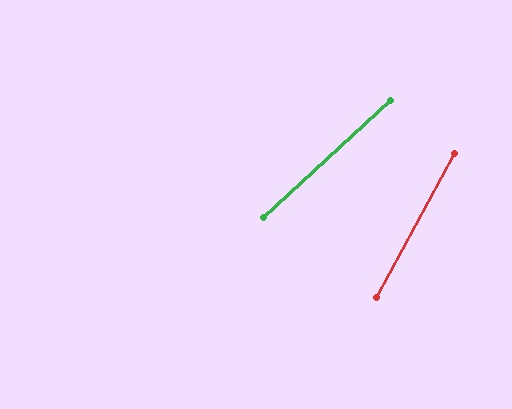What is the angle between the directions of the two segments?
Approximately 19 degrees.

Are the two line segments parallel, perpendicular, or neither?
Neither parallel nor perpendicular — they differ by about 19°.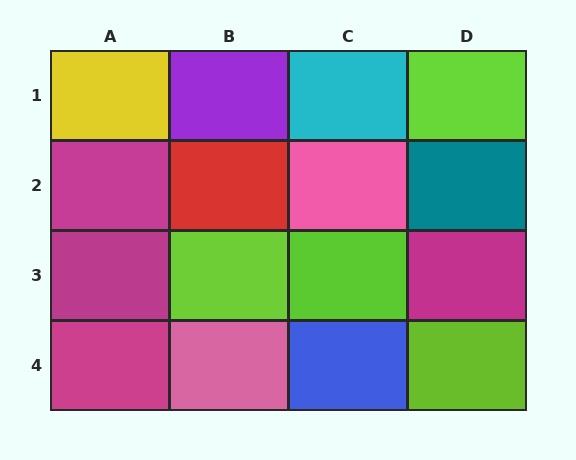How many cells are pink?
2 cells are pink.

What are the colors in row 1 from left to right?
Yellow, purple, cyan, lime.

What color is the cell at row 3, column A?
Magenta.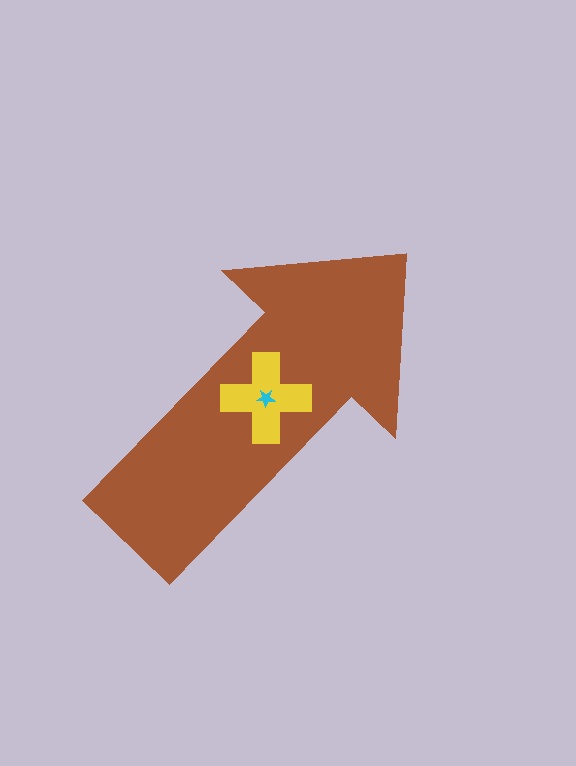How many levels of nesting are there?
3.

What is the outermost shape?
The brown arrow.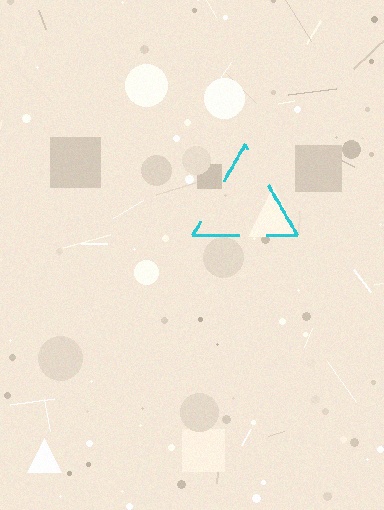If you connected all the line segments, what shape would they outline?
They would outline a triangle.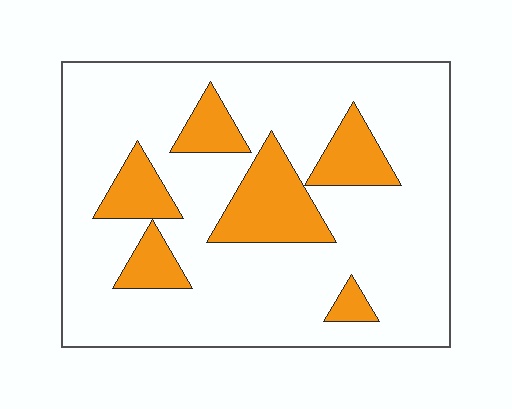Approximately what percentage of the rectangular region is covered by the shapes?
Approximately 20%.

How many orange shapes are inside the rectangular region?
6.